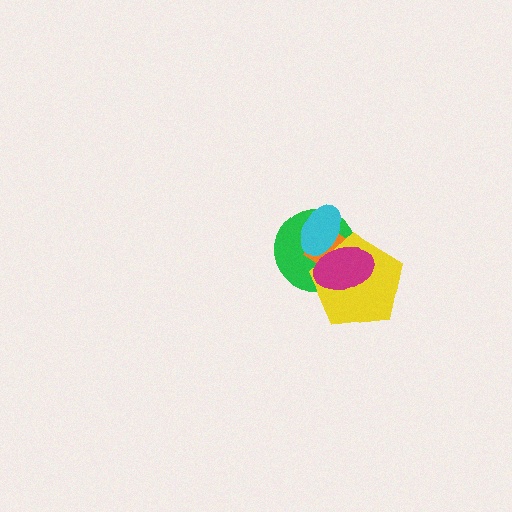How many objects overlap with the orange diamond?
4 objects overlap with the orange diamond.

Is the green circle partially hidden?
Yes, it is partially covered by another shape.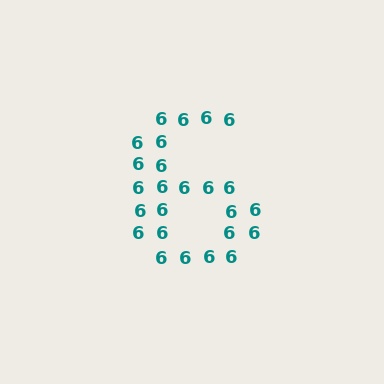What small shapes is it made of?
It is made of small digit 6's.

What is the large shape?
The large shape is the digit 6.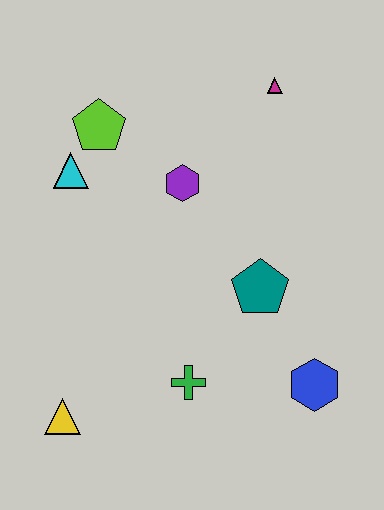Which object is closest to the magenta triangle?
The purple hexagon is closest to the magenta triangle.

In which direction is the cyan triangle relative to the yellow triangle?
The cyan triangle is above the yellow triangle.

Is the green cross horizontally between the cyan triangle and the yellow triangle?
No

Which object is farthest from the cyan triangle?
The blue hexagon is farthest from the cyan triangle.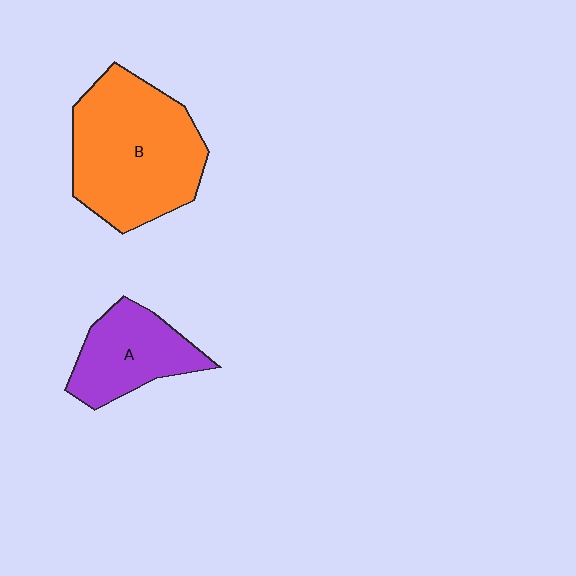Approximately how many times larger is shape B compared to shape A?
Approximately 1.9 times.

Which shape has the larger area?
Shape B (orange).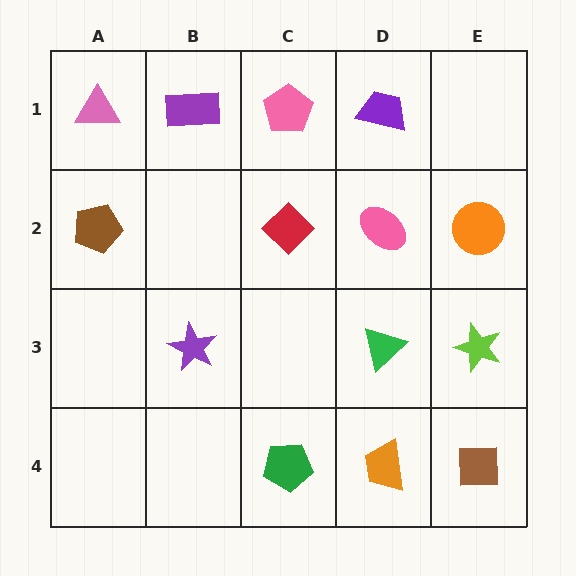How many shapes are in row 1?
4 shapes.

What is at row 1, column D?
A purple trapezoid.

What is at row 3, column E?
A lime star.